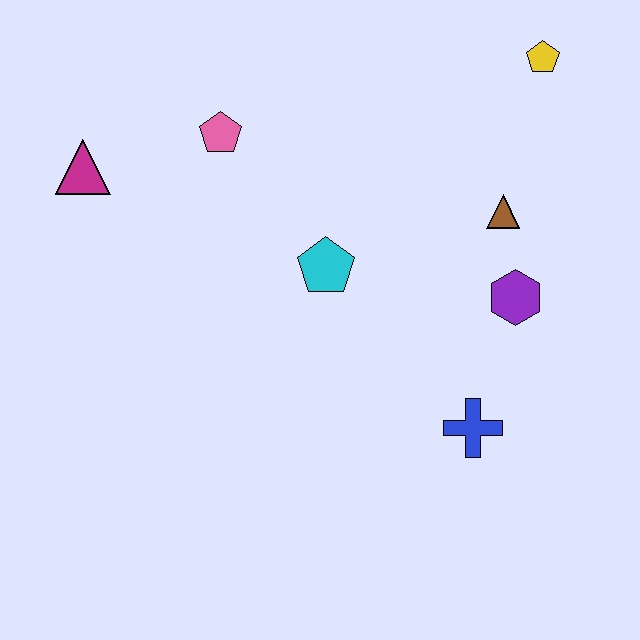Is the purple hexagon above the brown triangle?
No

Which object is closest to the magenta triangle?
The pink pentagon is closest to the magenta triangle.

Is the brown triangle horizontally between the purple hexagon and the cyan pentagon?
Yes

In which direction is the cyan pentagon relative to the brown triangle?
The cyan pentagon is to the left of the brown triangle.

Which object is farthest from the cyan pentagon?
The yellow pentagon is farthest from the cyan pentagon.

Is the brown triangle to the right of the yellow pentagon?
No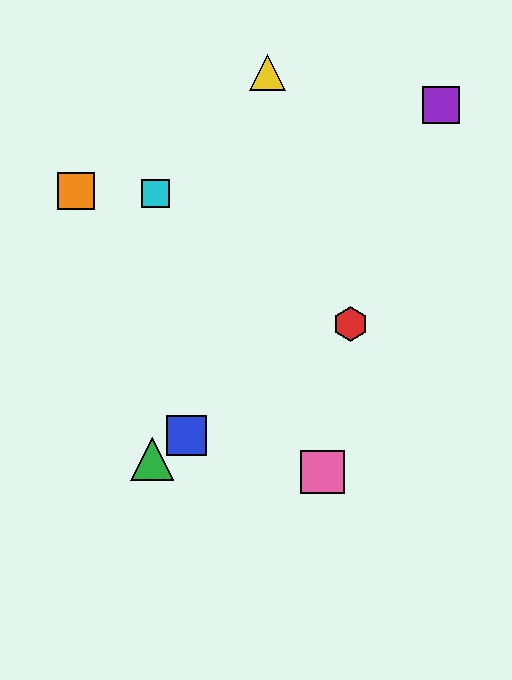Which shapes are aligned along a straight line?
The red hexagon, the blue square, the green triangle are aligned along a straight line.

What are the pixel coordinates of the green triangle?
The green triangle is at (152, 459).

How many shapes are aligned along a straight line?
3 shapes (the red hexagon, the blue square, the green triangle) are aligned along a straight line.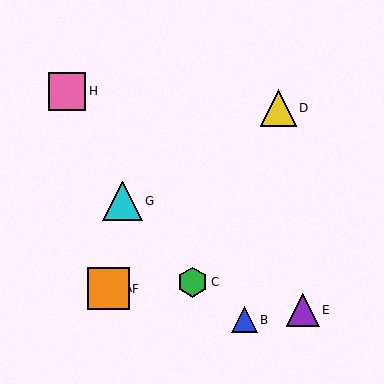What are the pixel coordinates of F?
Object F is at (108, 289).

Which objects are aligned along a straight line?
Objects A, D, F are aligned along a straight line.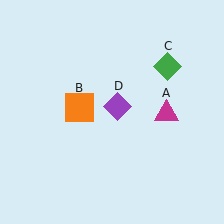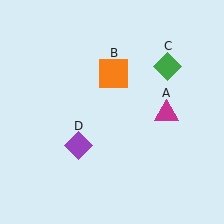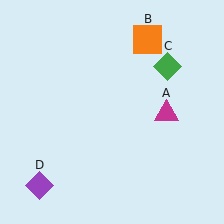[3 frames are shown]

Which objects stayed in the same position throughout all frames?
Magenta triangle (object A) and green diamond (object C) remained stationary.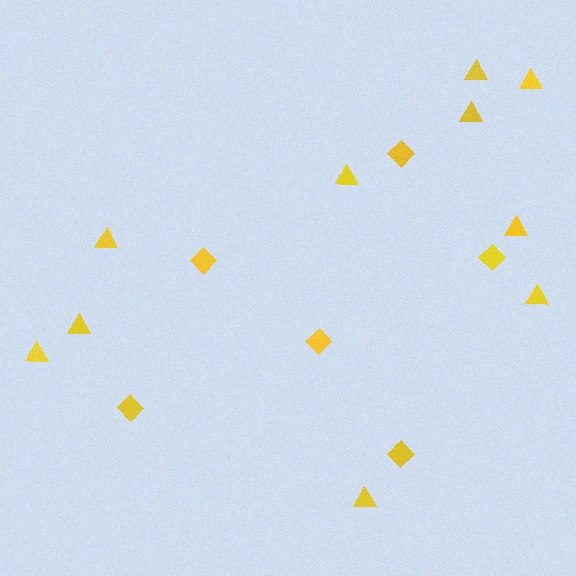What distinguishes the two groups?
There are 2 groups: one group of diamonds (6) and one group of triangles (10).